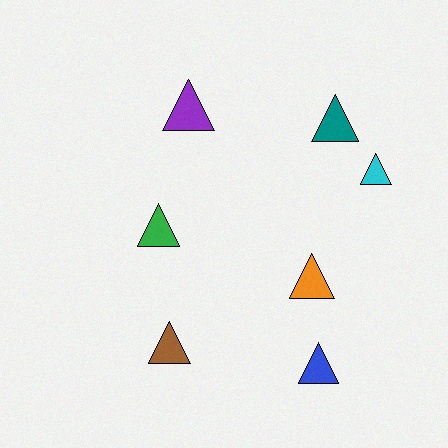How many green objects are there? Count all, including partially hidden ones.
There is 1 green object.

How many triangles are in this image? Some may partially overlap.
There are 7 triangles.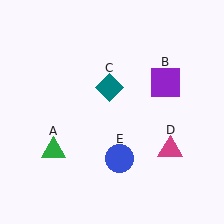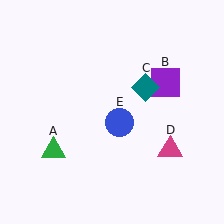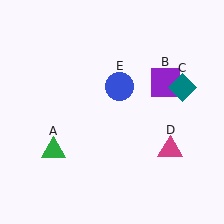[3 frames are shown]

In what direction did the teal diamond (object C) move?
The teal diamond (object C) moved right.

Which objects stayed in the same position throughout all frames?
Green triangle (object A) and purple square (object B) and magenta triangle (object D) remained stationary.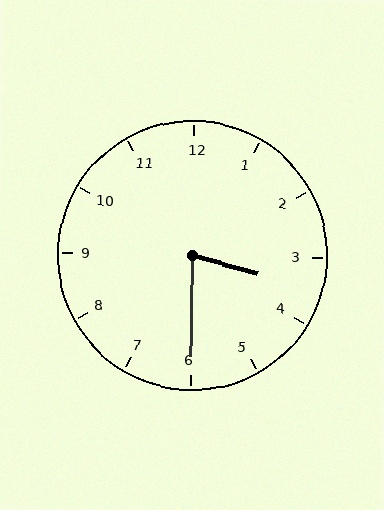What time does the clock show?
3:30.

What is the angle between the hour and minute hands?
Approximately 75 degrees.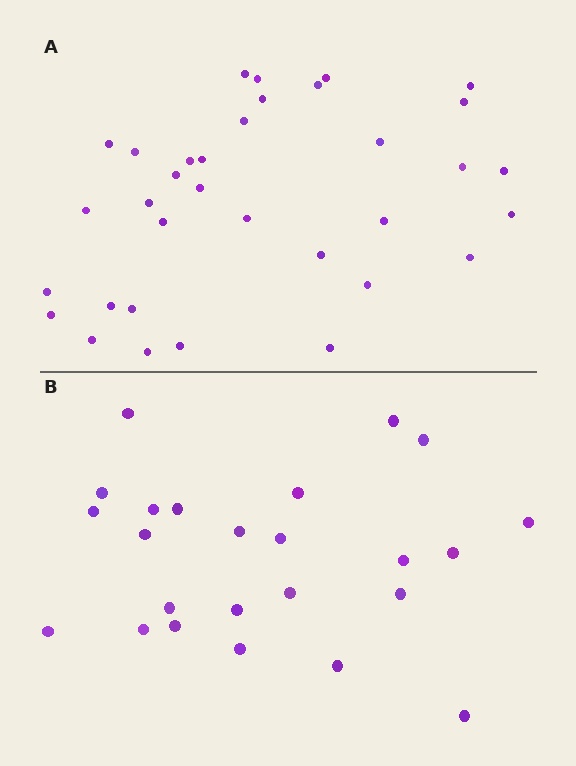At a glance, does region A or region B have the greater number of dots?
Region A (the top region) has more dots.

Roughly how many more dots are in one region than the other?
Region A has roughly 10 or so more dots than region B.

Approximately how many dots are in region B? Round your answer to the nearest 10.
About 20 dots. (The exact count is 24, which rounds to 20.)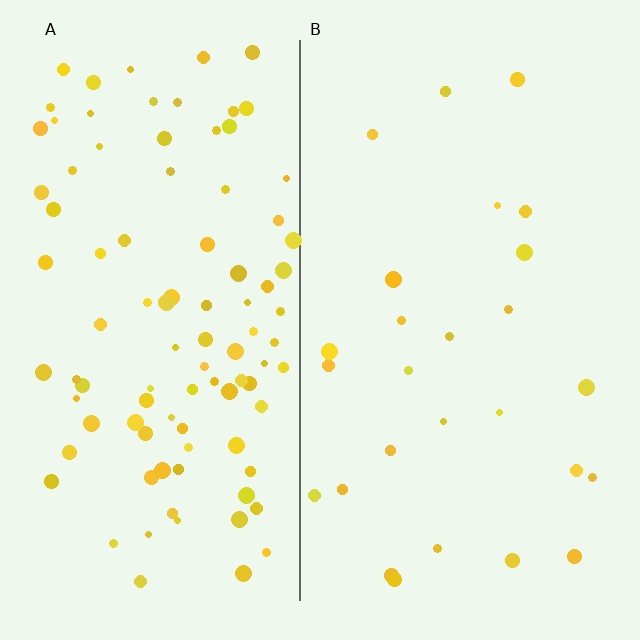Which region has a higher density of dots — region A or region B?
A (the left).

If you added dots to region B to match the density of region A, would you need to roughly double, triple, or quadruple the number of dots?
Approximately quadruple.